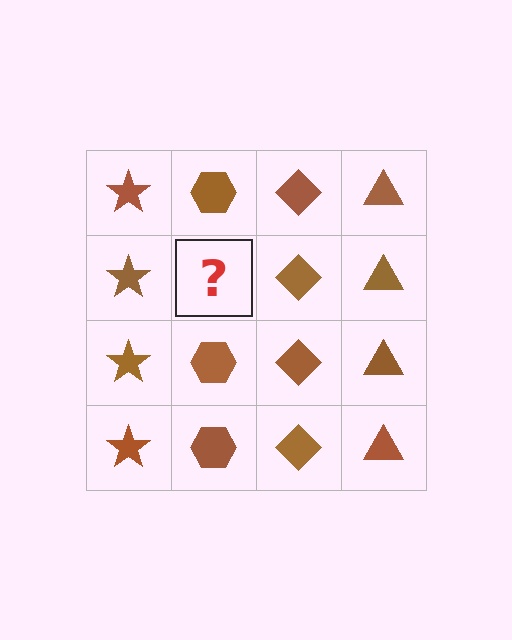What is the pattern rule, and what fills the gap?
The rule is that each column has a consistent shape. The gap should be filled with a brown hexagon.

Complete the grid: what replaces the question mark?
The question mark should be replaced with a brown hexagon.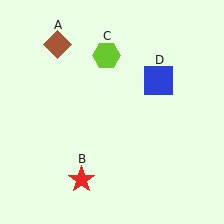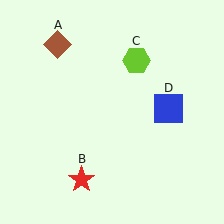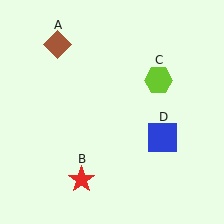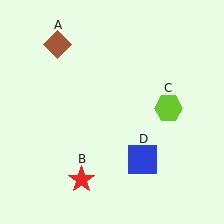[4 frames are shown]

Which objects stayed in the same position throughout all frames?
Brown diamond (object A) and red star (object B) remained stationary.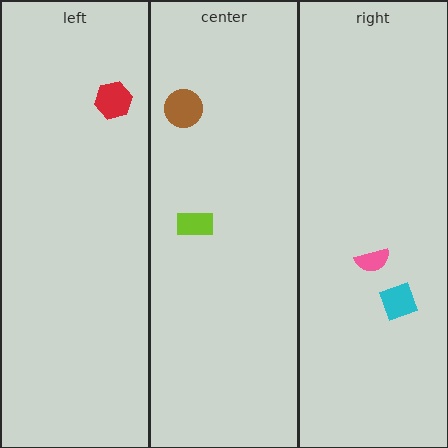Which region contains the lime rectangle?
The center region.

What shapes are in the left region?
The red hexagon.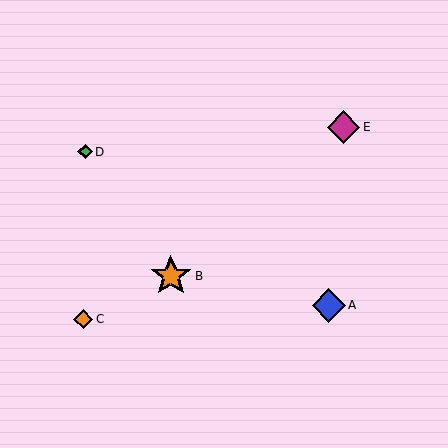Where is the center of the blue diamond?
The center of the blue diamond is at (329, 305).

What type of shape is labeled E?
Shape E is a magenta diamond.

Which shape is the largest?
The orange star (labeled B) is the largest.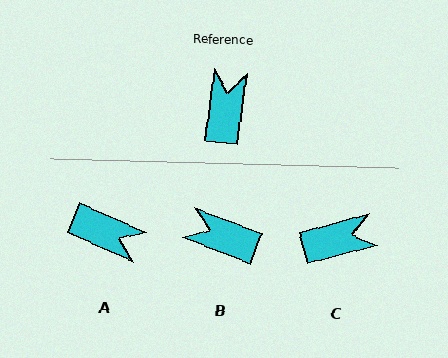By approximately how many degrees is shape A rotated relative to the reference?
Approximately 106 degrees clockwise.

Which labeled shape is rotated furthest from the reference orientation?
A, about 106 degrees away.